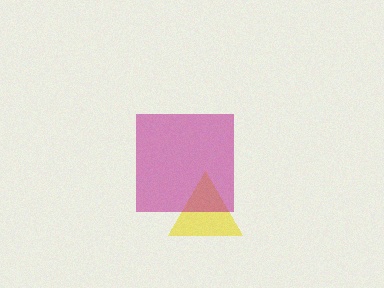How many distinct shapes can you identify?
There are 2 distinct shapes: a yellow triangle, a magenta square.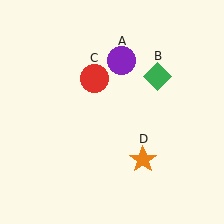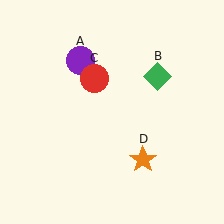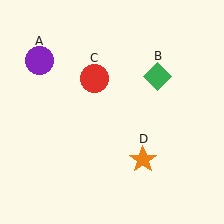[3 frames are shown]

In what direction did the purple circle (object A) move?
The purple circle (object A) moved left.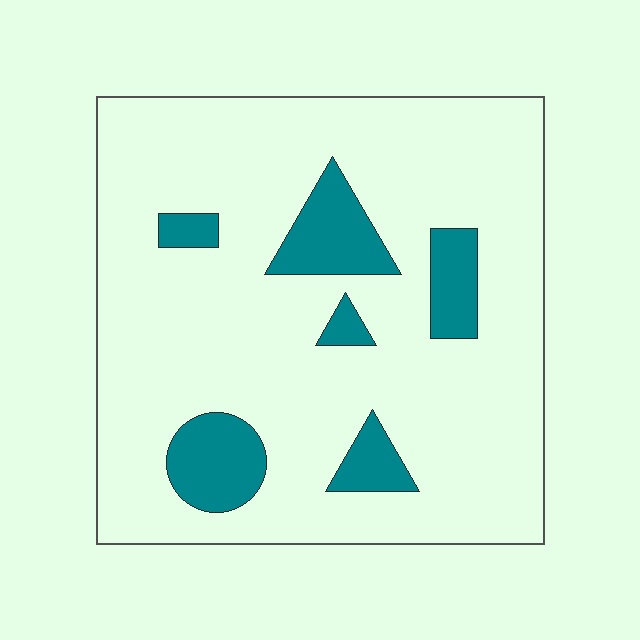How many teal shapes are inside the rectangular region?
6.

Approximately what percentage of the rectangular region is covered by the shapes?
Approximately 15%.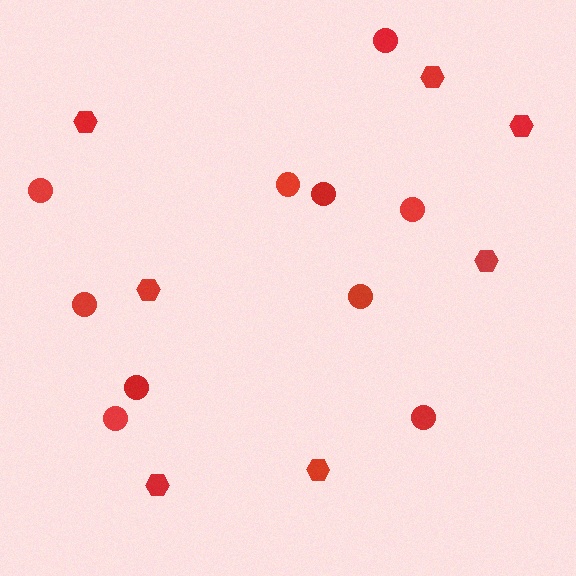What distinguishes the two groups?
There are 2 groups: one group of hexagons (7) and one group of circles (10).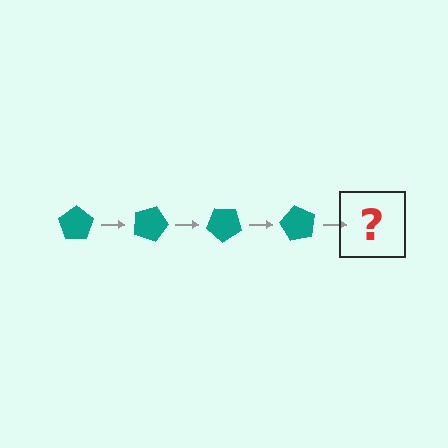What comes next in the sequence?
The next element should be a teal pentagon rotated 80 degrees.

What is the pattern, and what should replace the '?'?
The pattern is that the pentagon rotates 20 degrees each step. The '?' should be a teal pentagon rotated 80 degrees.